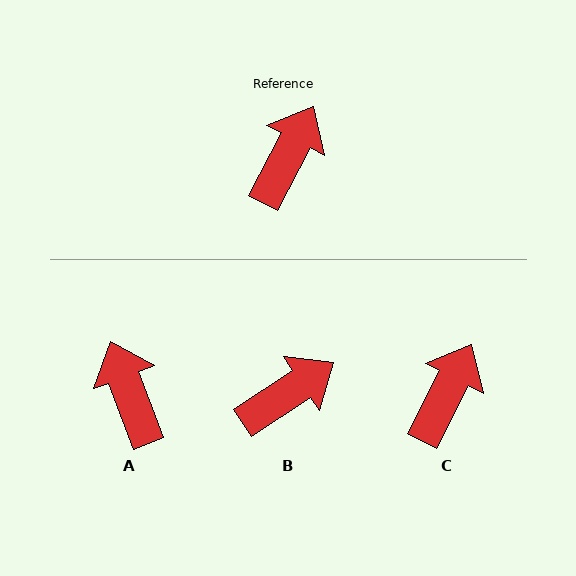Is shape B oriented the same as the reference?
No, it is off by about 29 degrees.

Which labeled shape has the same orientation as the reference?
C.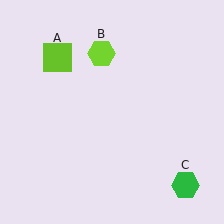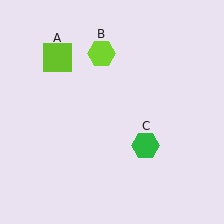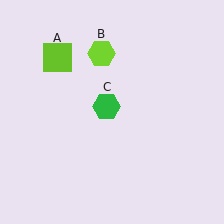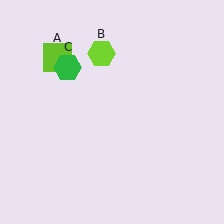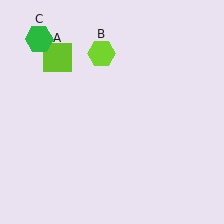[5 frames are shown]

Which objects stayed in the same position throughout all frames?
Lime square (object A) and lime hexagon (object B) remained stationary.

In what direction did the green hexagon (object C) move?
The green hexagon (object C) moved up and to the left.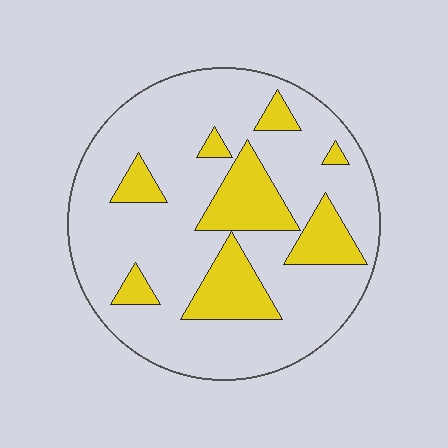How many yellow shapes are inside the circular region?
8.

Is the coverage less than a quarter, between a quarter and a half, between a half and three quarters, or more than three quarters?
Less than a quarter.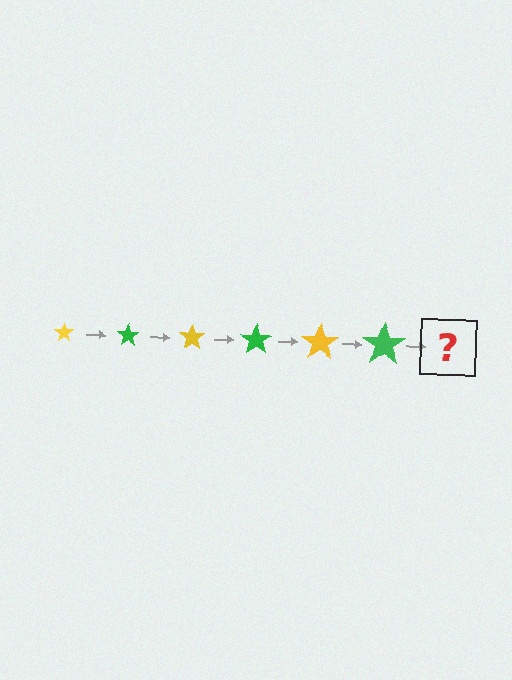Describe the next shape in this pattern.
It should be a yellow star, larger than the previous one.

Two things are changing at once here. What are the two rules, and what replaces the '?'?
The two rules are that the star grows larger each step and the color cycles through yellow and green. The '?' should be a yellow star, larger than the previous one.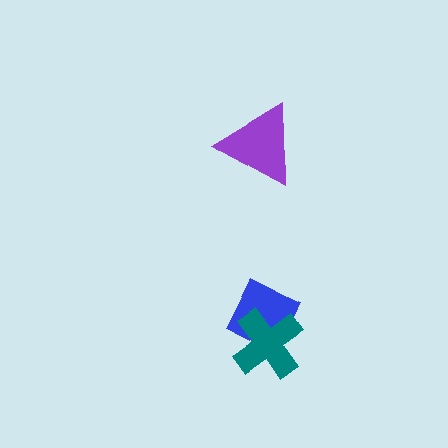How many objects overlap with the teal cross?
1 object overlaps with the teal cross.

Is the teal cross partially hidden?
No, no other shape covers it.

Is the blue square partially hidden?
Yes, it is partially covered by another shape.